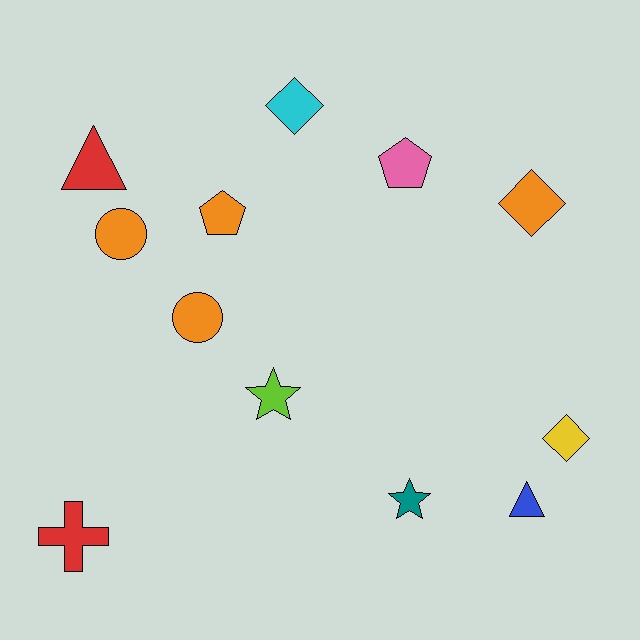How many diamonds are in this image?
There are 3 diamonds.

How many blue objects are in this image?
There is 1 blue object.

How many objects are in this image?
There are 12 objects.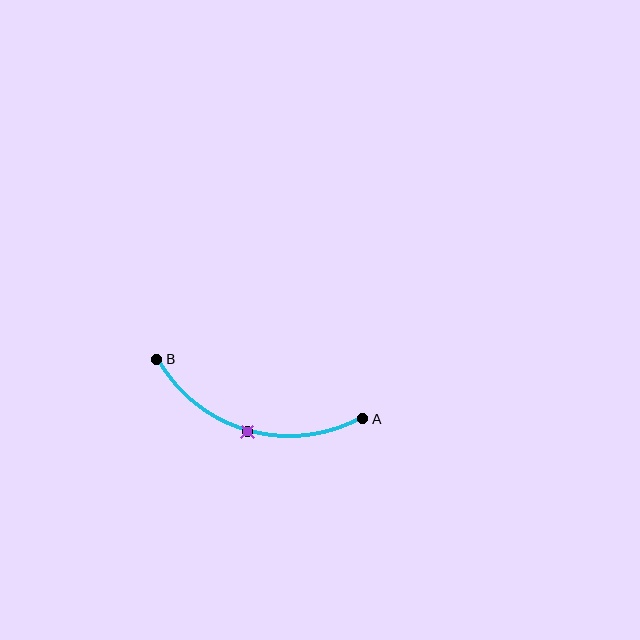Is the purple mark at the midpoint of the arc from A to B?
Yes. The purple mark lies on the arc at equal arc-length from both A and B — it is the arc midpoint.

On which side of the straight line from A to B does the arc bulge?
The arc bulges below the straight line connecting A and B.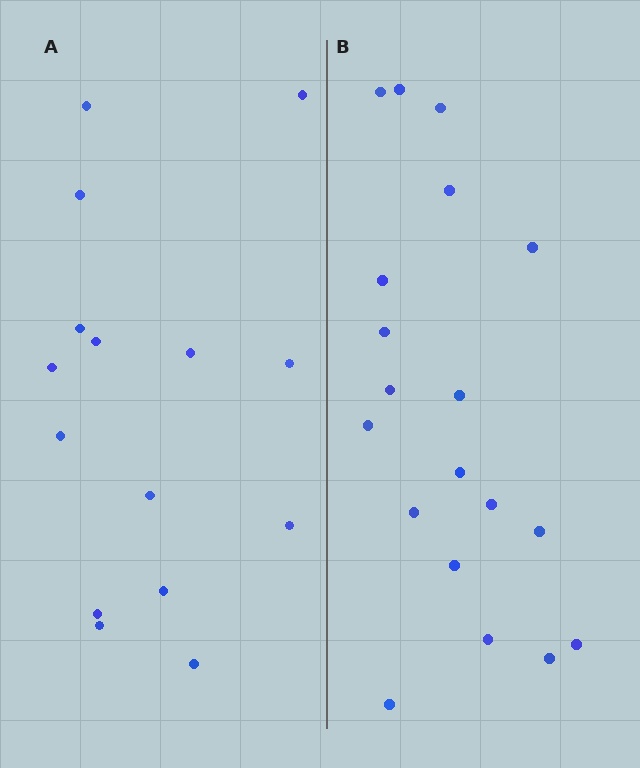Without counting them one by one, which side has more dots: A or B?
Region B (the right region) has more dots.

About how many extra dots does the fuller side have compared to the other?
Region B has about 4 more dots than region A.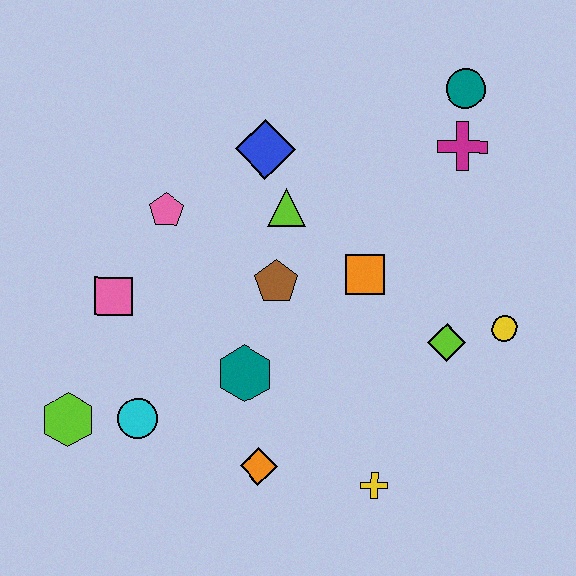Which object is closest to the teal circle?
The magenta cross is closest to the teal circle.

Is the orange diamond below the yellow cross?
No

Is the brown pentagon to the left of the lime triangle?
Yes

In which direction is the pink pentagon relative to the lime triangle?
The pink pentagon is to the left of the lime triangle.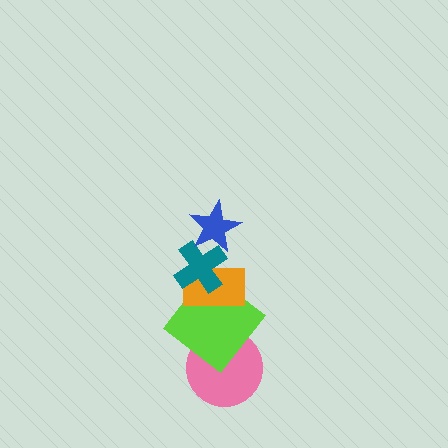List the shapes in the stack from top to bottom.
From top to bottom: the blue star, the teal cross, the orange rectangle, the lime diamond, the pink circle.